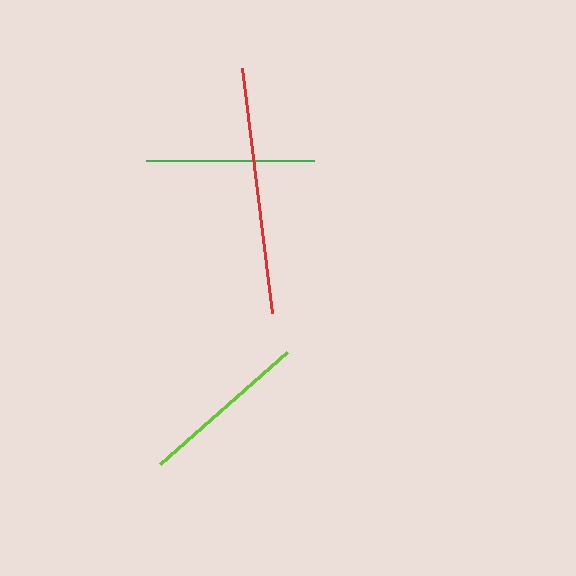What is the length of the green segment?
The green segment is approximately 167 pixels long.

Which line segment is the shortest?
The green line is the shortest at approximately 167 pixels.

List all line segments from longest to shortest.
From longest to shortest: red, lime, green.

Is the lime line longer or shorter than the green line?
The lime line is longer than the green line.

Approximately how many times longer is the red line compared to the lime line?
The red line is approximately 1.5 times the length of the lime line.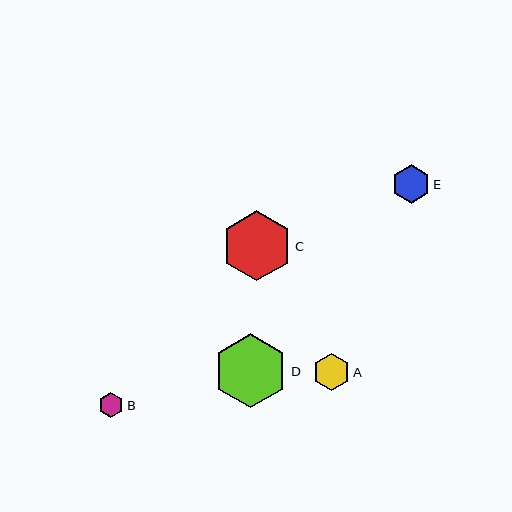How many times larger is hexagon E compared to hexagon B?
Hexagon E is approximately 1.5 times the size of hexagon B.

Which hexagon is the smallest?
Hexagon B is the smallest with a size of approximately 25 pixels.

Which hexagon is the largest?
Hexagon D is the largest with a size of approximately 74 pixels.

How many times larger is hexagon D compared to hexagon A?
Hexagon D is approximately 2.0 times the size of hexagon A.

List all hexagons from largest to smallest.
From largest to smallest: D, C, E, A, B.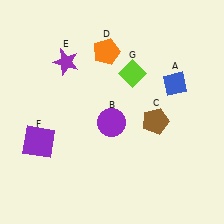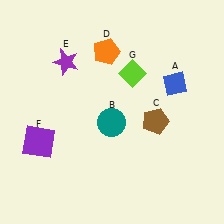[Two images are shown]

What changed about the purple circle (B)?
In Image 1, B is purple. In Image 2, it changed to teal.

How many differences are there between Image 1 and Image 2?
There is 1 difference between the two images.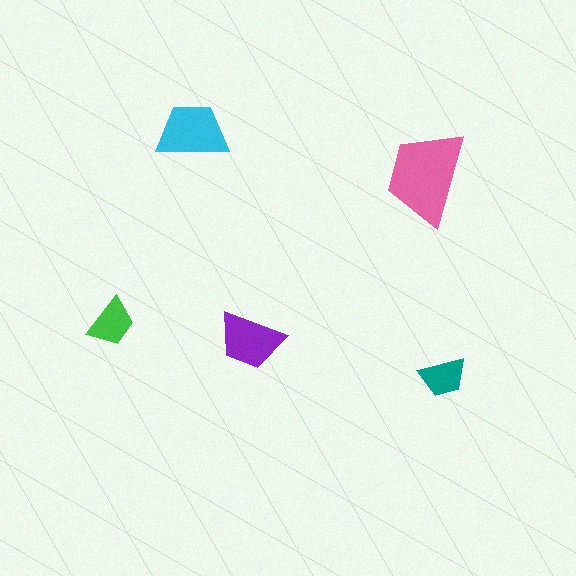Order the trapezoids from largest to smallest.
the pink one, the cyan one, the purple one, the green one, the teal one.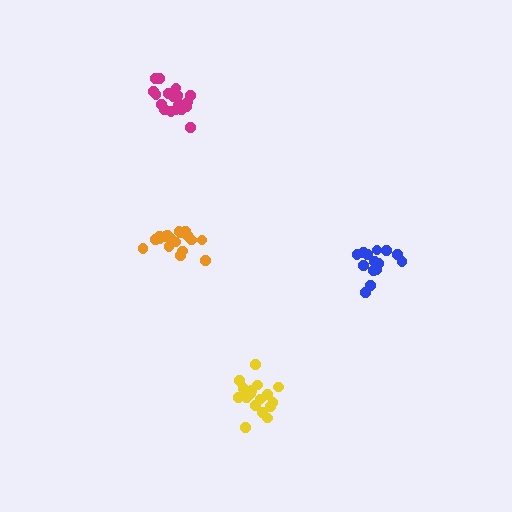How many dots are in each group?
Group 1: 17 dots, Group 2: 19 dots, Group 3: 20 dots, Group 4: 14 dots (70 total).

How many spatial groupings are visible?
There are 4 spatial groupings.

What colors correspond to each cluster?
The clusters are colored: yellow, orange, magenta, blue.